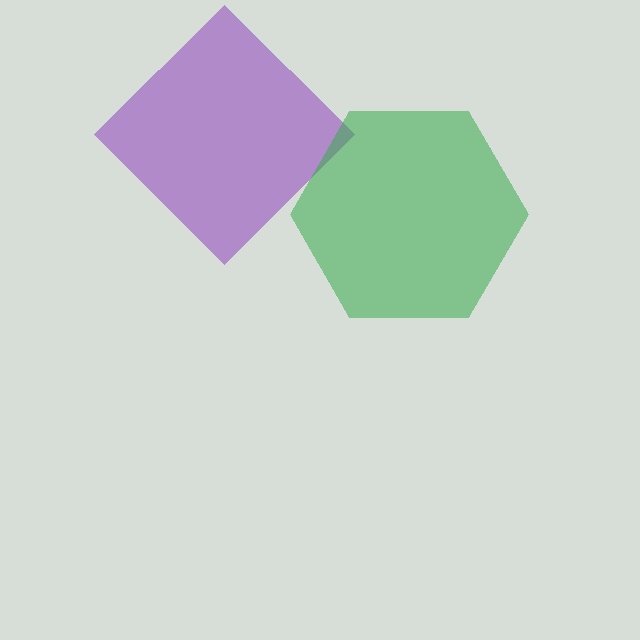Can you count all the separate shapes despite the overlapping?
Yes, there are 2 separate shapes.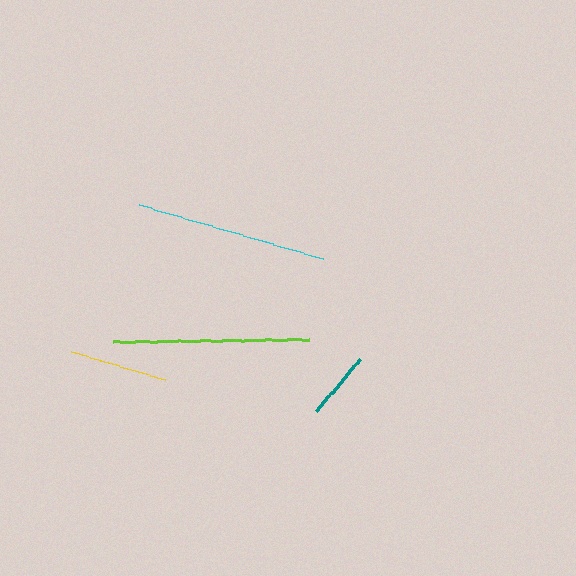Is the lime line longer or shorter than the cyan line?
The lime line is longer than the cyan line.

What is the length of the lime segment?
The lime segment is approximately 197 pixels long.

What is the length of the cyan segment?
The cyan segment is approximately 192 pixels long.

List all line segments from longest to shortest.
From longest to shortest: lime, cyan, yellow, teal.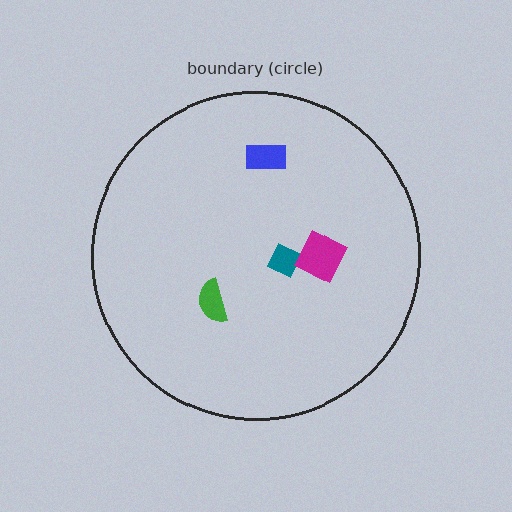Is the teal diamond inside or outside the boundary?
Inside.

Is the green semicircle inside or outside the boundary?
Inside.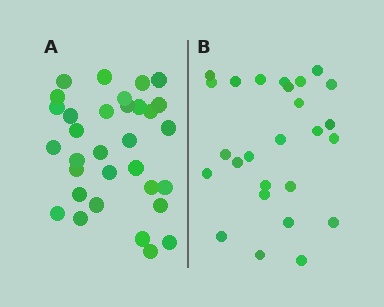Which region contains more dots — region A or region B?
Region A (the left region) has more dots.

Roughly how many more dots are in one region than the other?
Region A has about 6 more dots than region B.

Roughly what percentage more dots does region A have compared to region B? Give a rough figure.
About 25% more.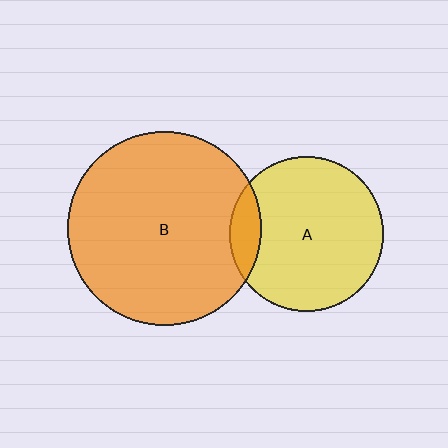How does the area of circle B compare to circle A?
Approximately 1.6 times.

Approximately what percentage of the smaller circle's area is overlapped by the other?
Approximately 10%.